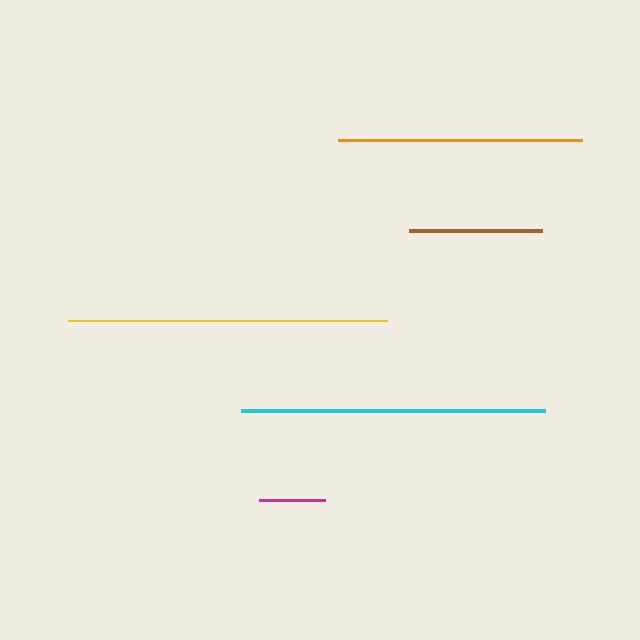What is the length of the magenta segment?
The magenta segment is approximately 65 pixels long.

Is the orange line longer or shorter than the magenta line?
The orange line is longer than the magenta line.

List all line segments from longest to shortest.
From longest to shortest: yellow, cyan, orange, brown, magenta.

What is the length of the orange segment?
The orange segment is approximately 244 pixels long.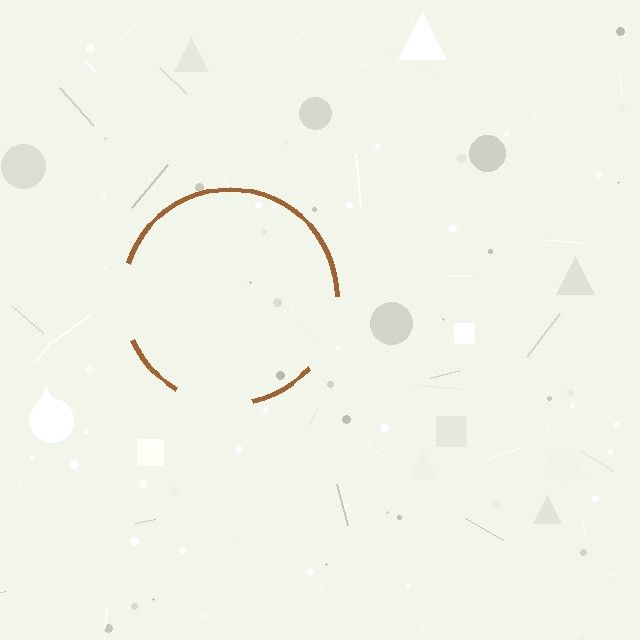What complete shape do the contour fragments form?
The contour fragments form a circle.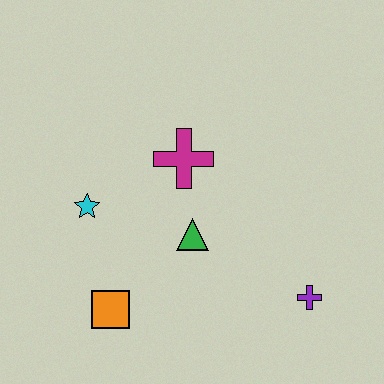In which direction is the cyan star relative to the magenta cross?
The cyan star is to the left of the magenta cross.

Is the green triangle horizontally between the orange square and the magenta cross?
No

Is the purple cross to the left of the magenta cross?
No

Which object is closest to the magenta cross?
The green triangle is closest to the magenta cross.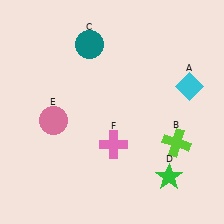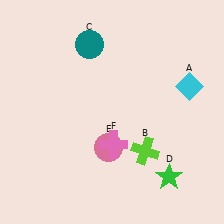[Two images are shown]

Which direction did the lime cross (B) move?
The lime cross (B) moved left.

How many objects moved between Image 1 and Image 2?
2 objects moved between the two images.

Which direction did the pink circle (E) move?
The pink circle (E) moved right.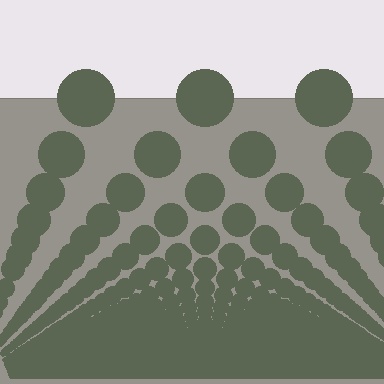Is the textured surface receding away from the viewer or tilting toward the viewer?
The surface appears to tilt toward the viewer. Texture elements get larger and sparser toward the top.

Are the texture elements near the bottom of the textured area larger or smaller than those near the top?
Smaller. The gradient is inverted — elements near the bottom are smaller and denser.